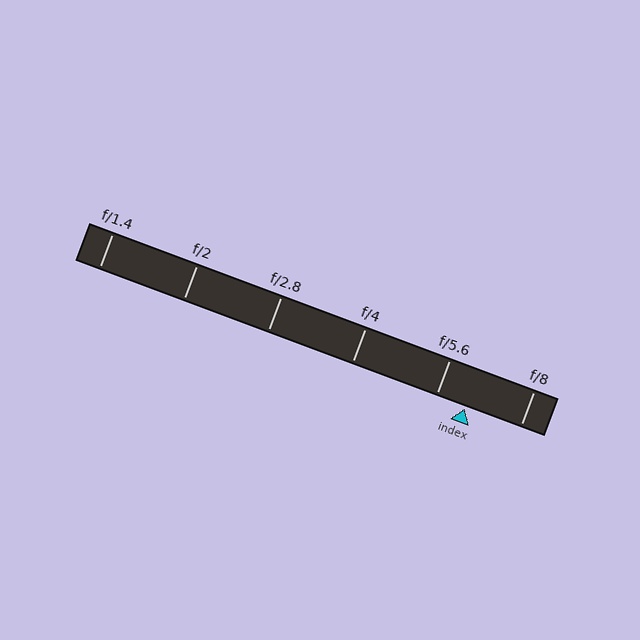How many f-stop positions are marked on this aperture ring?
There are 6 f-stop positions marked.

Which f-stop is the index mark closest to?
The index mark is closest to f/5.6.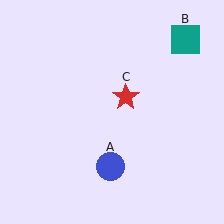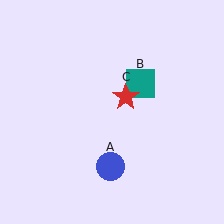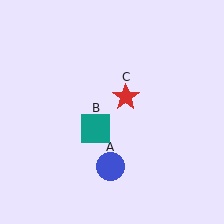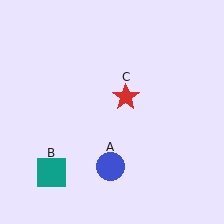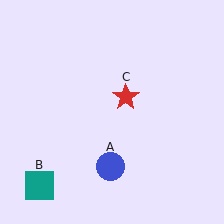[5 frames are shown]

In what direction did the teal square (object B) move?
The teal square (object B) moved down and to the left.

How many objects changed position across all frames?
1 object changed position: teal square (object B).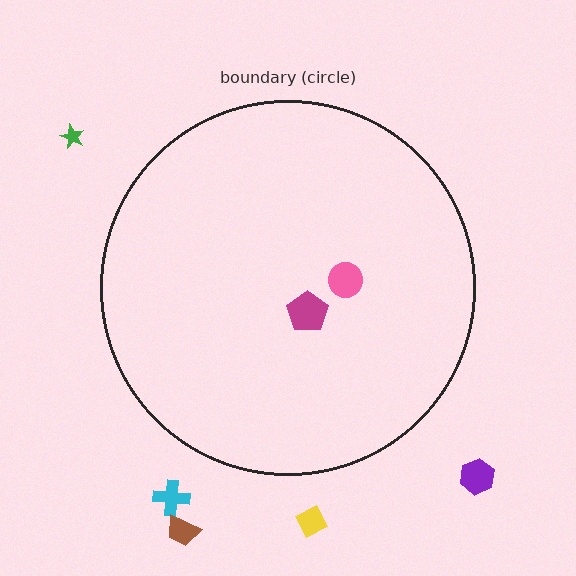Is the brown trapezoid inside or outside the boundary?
Outside.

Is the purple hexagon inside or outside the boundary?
Outside.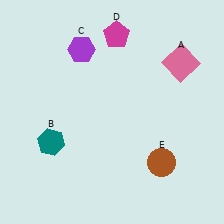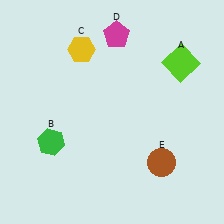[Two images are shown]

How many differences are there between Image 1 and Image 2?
There are 3 differences between the two images.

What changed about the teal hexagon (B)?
In Image 1, B is teal. In Image 2, it changed to green.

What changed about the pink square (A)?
In Image 1, A is pink. In Image 2, it changed to lime.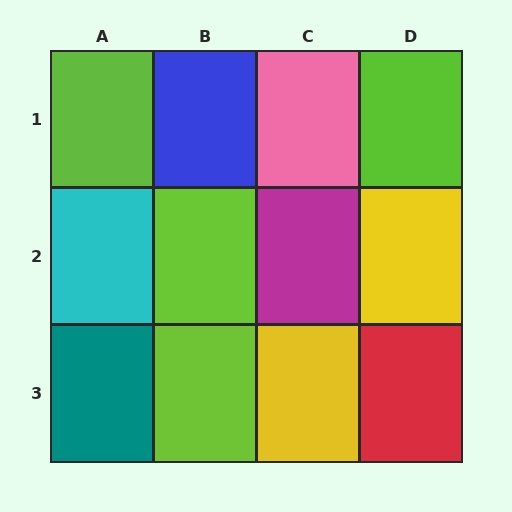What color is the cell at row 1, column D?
Lime.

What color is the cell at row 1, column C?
Pink.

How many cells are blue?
1 cell is blue.